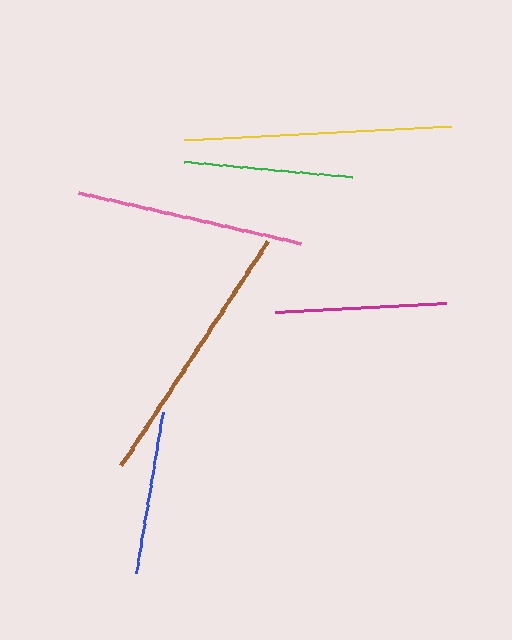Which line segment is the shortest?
The blue line is the shortest at approximately 163 pixels.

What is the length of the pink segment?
The pink segment is approximately 227 pixels long.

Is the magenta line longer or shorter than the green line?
The magenta line is longer than the green line.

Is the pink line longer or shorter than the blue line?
The pink line is longer than the blue line.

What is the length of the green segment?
The green segment is approximately 169 pixels long.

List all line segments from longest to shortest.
From longest to shortest: brown, yellow, pink, magenta, green, blue.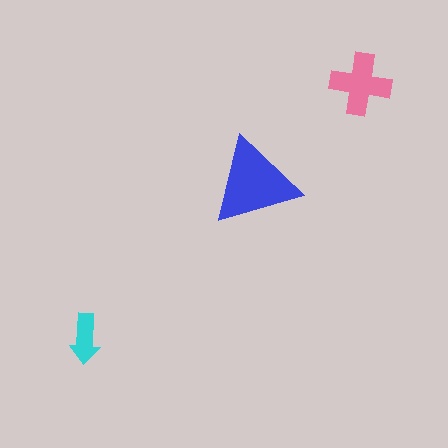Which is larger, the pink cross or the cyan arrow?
The pink cross.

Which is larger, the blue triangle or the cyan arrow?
The blue triangle.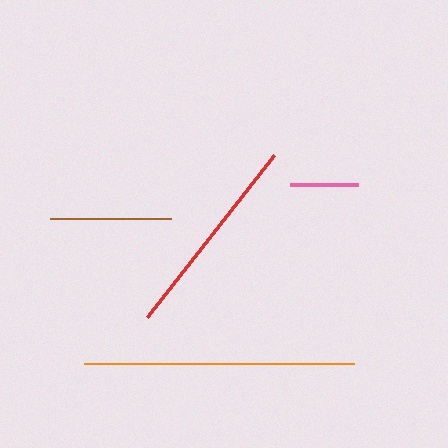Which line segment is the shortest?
The pink line is the shortest at approximately 68 pixels.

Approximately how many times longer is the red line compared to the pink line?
The red line is approximately 3.0 times the length of the pink line.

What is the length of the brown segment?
The brown segment is approximately 121 pixels long.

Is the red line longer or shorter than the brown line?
The red line is longer than the brown line.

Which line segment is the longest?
The orange line is the longest at approximately 271 pixels.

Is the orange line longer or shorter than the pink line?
The orange line is longer than the pink line.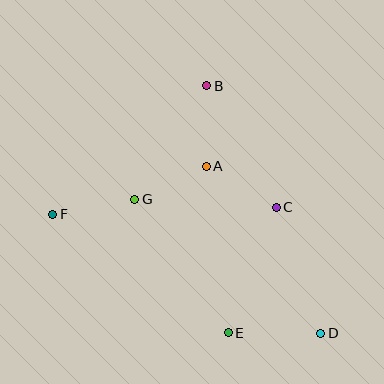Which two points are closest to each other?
Points A and G are closest to each other.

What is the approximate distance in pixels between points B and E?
The distance between B and E is approximately 248 pixels.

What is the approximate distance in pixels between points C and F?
The distance between C and F is approximately 224 pixels.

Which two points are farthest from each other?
Points D and F are farthest from each other.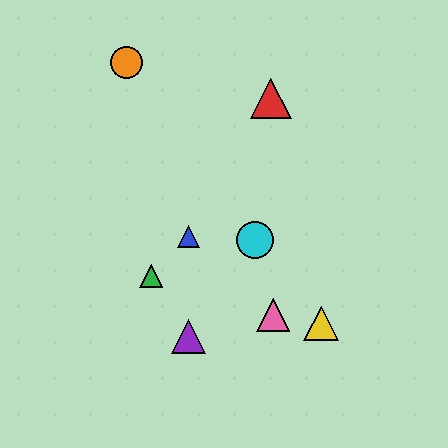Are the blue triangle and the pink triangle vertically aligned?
No, the blue triangle is at x≈188 and the pink triangle is at x≈273.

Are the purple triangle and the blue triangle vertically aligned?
Yes, both are at x≈188.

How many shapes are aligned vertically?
2 shapes (the blue triangle, the purple triangle) are aligned vertically.